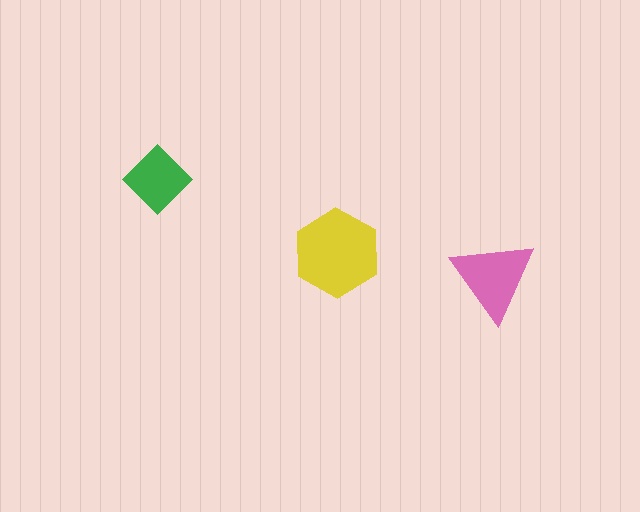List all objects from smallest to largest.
The green diamond, the pink triangle, the yellow hexagon.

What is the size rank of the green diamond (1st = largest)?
3rd.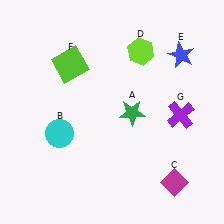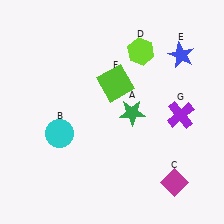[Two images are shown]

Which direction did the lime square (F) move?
The lime square (F) moved right.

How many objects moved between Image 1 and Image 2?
1 object moved between the two images.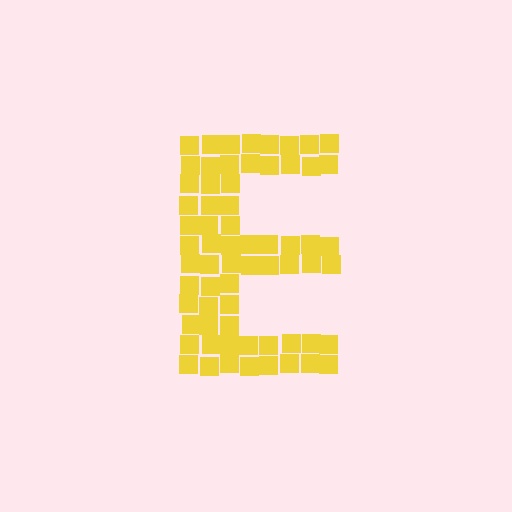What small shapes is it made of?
It is made of small squares.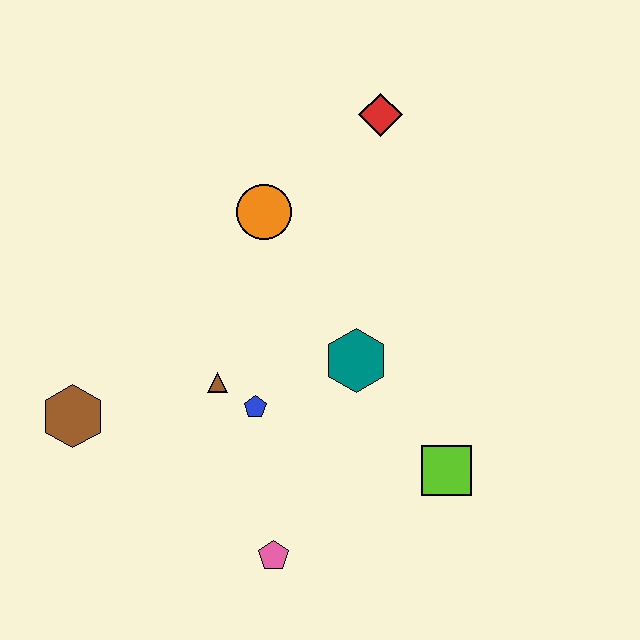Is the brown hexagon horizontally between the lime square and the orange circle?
No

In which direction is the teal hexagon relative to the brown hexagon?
The teal hexagon is to the right of the brown hexagon.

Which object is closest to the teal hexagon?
The blue pentagon is closest to the teal hexagon.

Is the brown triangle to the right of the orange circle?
No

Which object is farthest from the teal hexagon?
The brown hexagon is farthest from the teal hexagon.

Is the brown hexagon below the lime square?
No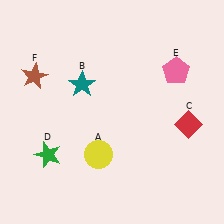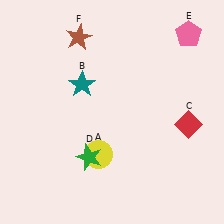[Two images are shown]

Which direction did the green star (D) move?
The green star (D) moved right.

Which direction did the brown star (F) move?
The brown star (F) moved right.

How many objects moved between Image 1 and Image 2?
3 objects moved between the two images.